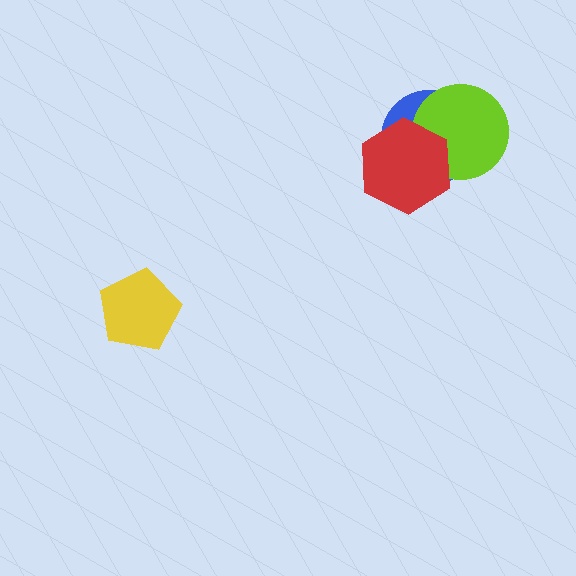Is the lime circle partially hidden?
Yes, it is partially covered by another shape.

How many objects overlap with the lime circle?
2 objects overlap with the lime circle.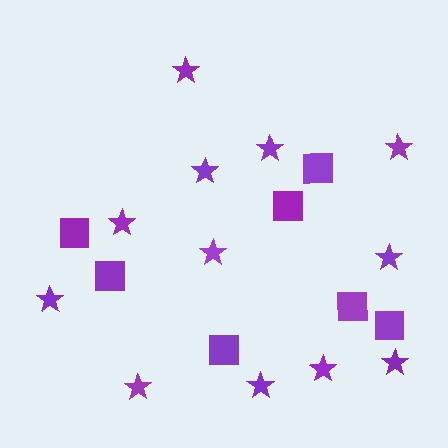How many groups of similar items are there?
There are 2 groups: one group of squares (7) and one group of stars (12).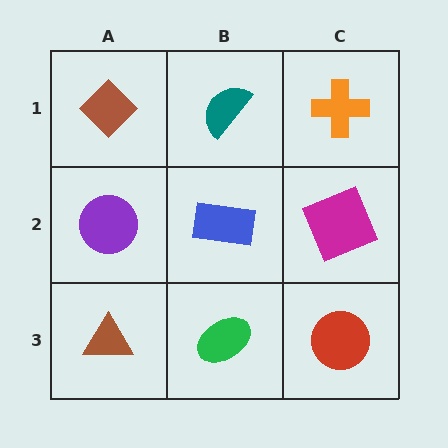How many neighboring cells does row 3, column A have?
2.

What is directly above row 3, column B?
A blue rectangle.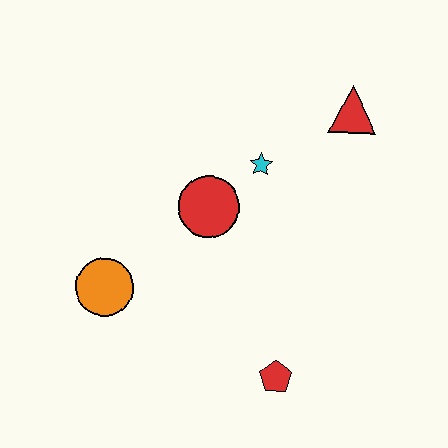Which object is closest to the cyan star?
The red circle is closest to the cyan star.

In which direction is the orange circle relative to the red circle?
The orange circle is to the left of the red circle.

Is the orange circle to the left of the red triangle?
Yes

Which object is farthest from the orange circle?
The red triangle is farthest from the orange circle.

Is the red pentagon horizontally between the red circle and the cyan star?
No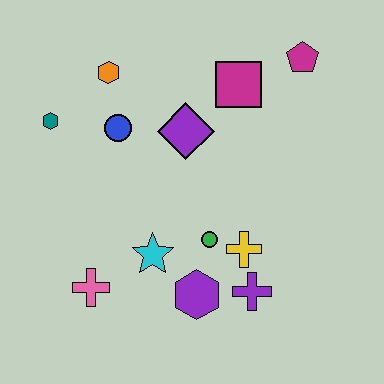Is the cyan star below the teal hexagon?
Yes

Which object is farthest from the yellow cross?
The teal hexagon is farthest from the yellow cross.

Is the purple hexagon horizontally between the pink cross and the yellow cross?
Yes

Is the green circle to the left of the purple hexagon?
No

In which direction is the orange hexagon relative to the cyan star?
The orange hexagon is above the cyan star.